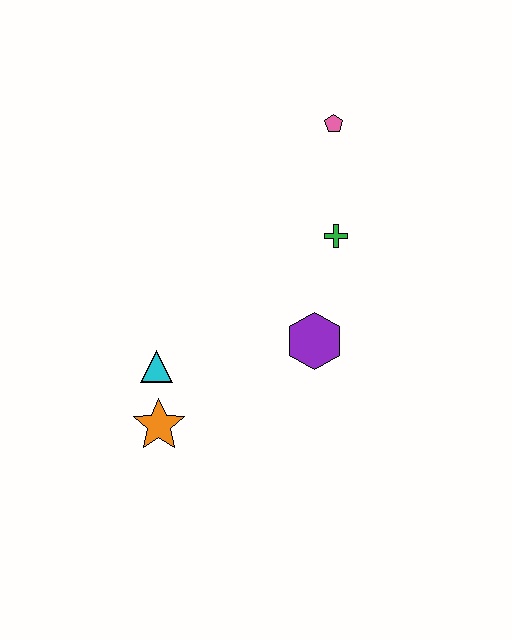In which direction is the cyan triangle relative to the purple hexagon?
The cyan triangle is to the left of the purple hexagon.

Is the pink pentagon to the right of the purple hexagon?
Yes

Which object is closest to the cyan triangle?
The orange star is closest to the cyan triangle.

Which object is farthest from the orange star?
The pink pentagon is farthest from the orange star.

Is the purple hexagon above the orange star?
Yes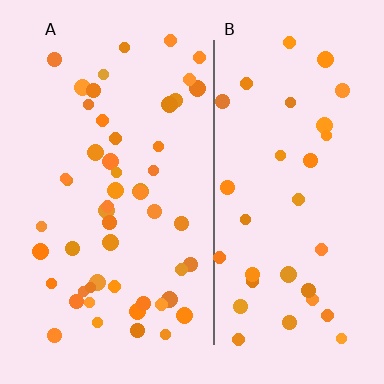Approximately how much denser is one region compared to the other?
Approximately 1.5× — region A over region B.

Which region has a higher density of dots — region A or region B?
A (the left).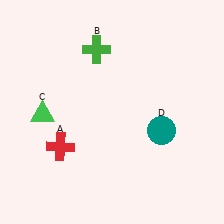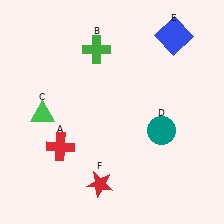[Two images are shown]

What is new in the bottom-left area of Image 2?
A red star (F) was added in the bottom-left area of Image 2.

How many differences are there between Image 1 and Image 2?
There are 2 differences between the two images.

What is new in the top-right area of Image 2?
A blue square (E) was added in the top-right area of Image 2.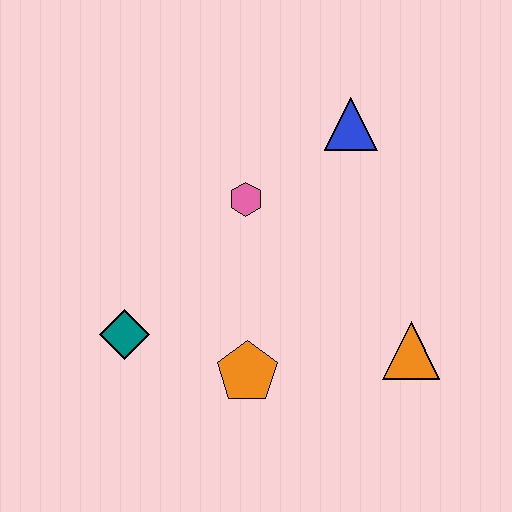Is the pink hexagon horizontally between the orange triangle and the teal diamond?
Yes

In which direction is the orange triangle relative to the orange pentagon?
The orange triangle is to the right of the orange pentagon.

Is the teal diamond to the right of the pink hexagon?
No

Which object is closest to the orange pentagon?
The teal diamond is closest to the orange pentagon.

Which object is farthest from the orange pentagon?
The blue triangle is farthest from the orange pentagon.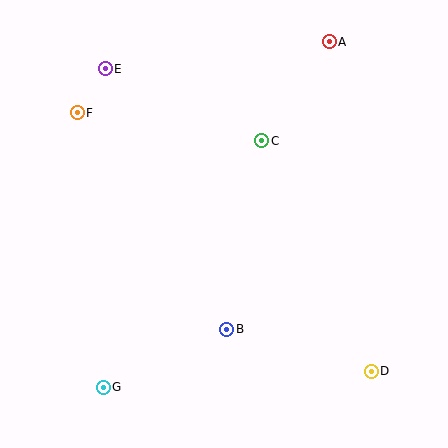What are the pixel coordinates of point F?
Point F is at (77, 113).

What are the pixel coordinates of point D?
Point D is at (371, 371).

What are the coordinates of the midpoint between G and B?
The midpoint between G and B is at (165, 358).